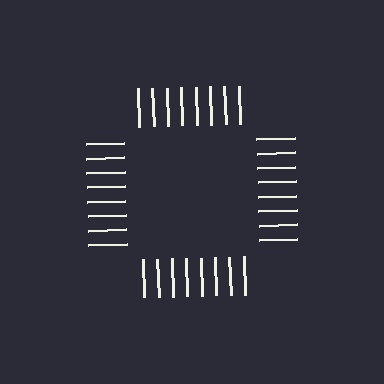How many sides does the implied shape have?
4 sides — the line-ends trace a square.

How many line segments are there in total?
32 — 8 along each of the 4 edges.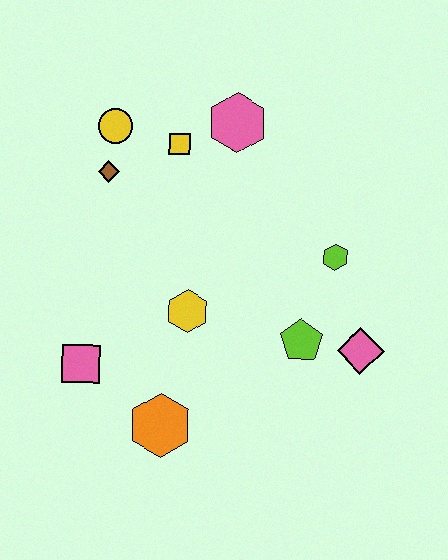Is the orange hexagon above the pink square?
No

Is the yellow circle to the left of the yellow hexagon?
Yes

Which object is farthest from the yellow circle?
The pink diamond is farthest from the yellow circle.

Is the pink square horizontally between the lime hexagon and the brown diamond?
No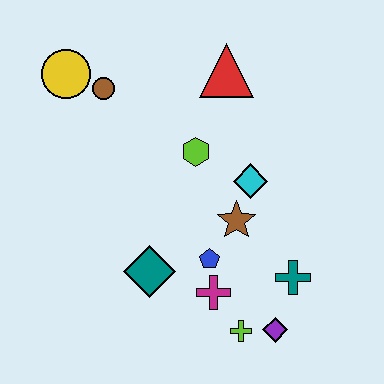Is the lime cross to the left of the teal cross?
Yes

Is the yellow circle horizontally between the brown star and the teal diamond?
No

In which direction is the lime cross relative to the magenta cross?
The lime cross is below the magenta cross.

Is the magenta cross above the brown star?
No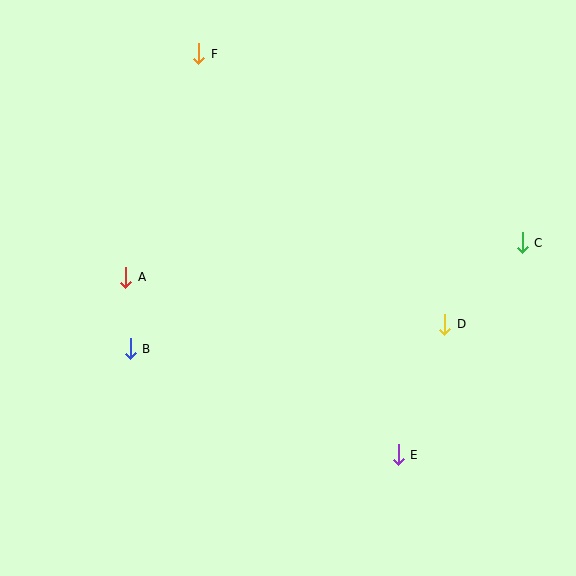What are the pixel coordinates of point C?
Point C is at (522, 243).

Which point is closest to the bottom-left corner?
Point B is closest to the bottom-left corner.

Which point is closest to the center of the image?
Point D at (445, 324) is closest to the center.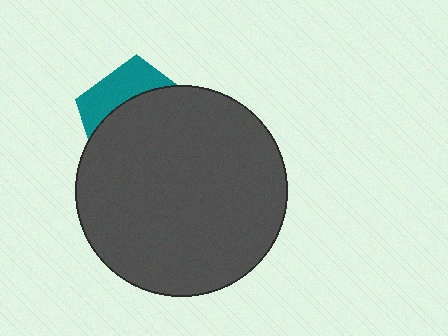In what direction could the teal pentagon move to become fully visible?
The teal pentagon could move up. That would shift it out from behind the dark gray circle entirely.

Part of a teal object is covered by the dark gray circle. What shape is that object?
It is a pentagon.